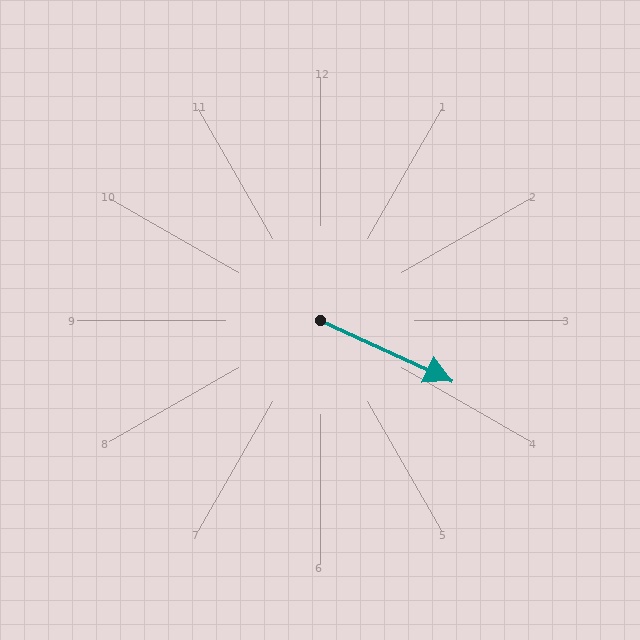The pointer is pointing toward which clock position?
Roughly 4 o'clock.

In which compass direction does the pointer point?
Southeast.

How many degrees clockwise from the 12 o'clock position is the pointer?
Approximately 115 degrees.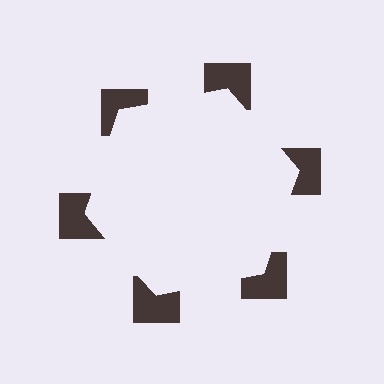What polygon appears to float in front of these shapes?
An illusory hexagon — its edges are inferred from the aligned wedge cuts in the notched squares, not physically drawn.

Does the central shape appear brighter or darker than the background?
It typically appears slightly brighter than the background, even though no actual brightness change is drawn.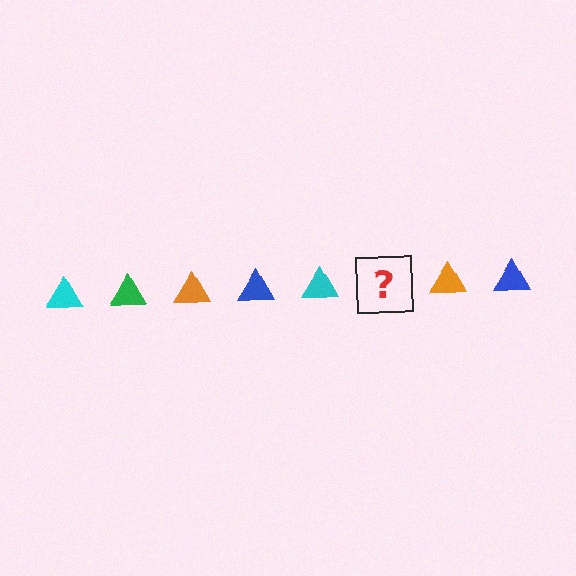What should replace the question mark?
The question mark should be replaced with a green triangle.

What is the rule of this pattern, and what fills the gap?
The rule is that the pattern cycles through cyan, green, orange, blue triangles. The gap should be filled with a green triangle.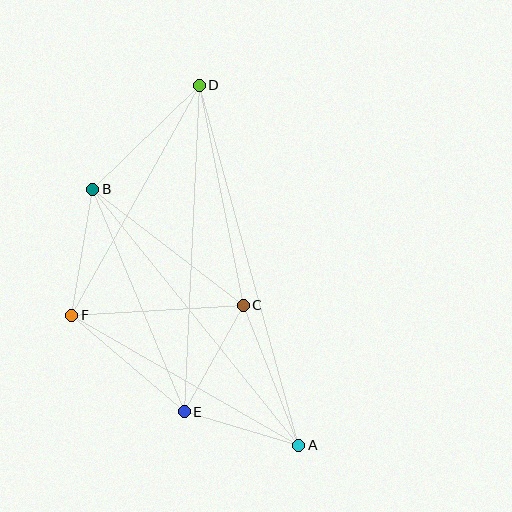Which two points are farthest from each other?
Points A and D are farthest from each other.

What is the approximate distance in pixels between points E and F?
The distance between E and F is approximately 148 pixels.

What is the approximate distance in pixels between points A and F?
The distance between A and F is approximately 261 pixels.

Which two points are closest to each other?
Points A and E are closest to each other.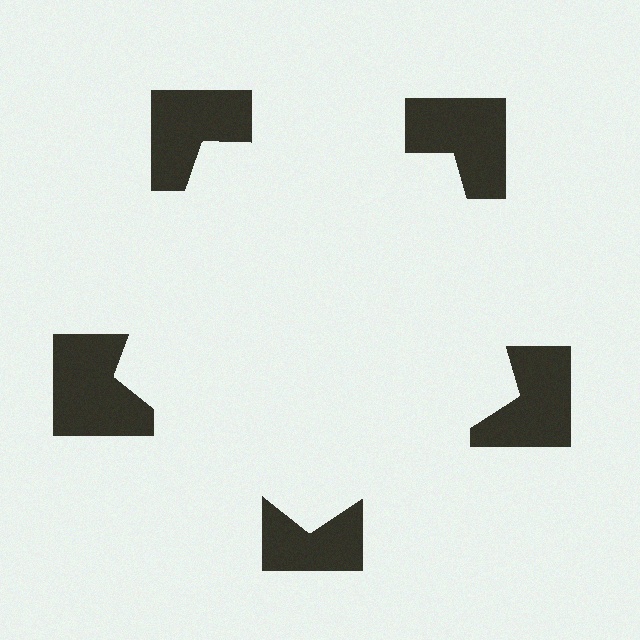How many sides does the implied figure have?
5 sides.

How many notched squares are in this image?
There are 5 — one at each vertex of the illusory pentagon.